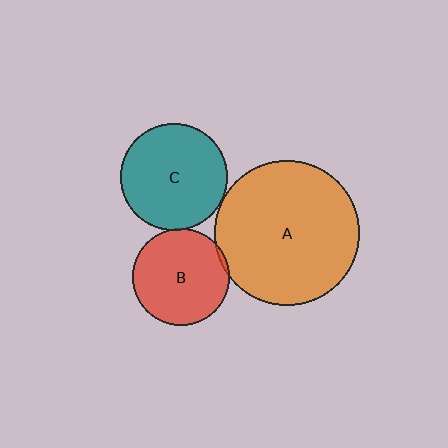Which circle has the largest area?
Circle A (orange).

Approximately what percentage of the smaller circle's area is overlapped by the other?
Approximately 5%.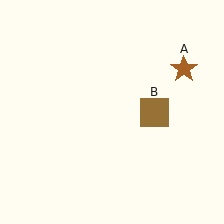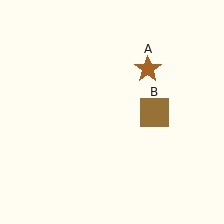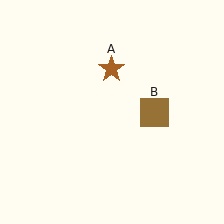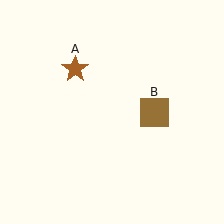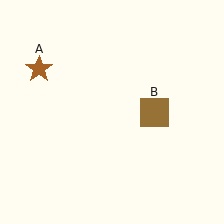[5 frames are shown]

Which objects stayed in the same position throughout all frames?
Brown square (object B) remained stationary.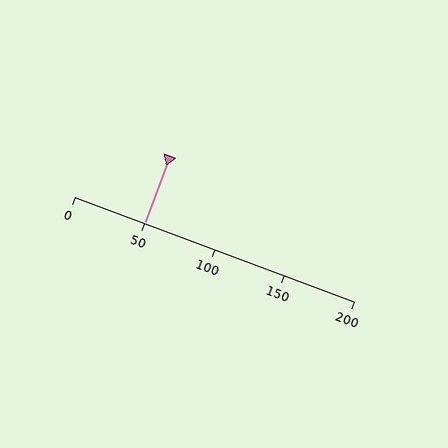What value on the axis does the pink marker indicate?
The marker indicates approximately 50.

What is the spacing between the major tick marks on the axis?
The major ticks are spaced 50 apart.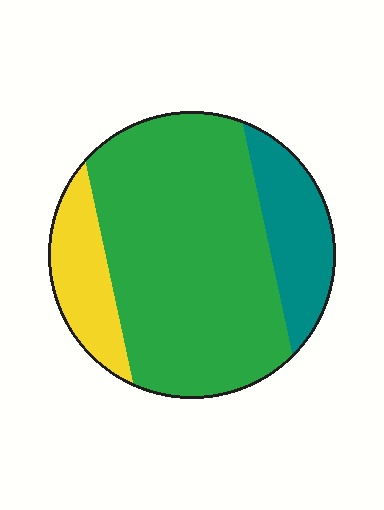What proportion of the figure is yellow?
Yellow covers roughly 15% of the figure.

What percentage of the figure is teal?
Teal covers around 20% of the figure.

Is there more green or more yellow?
Green.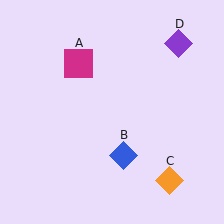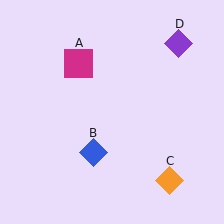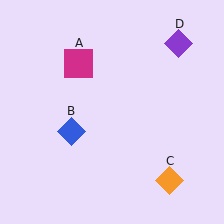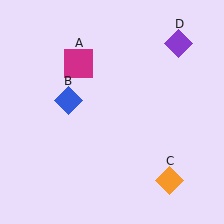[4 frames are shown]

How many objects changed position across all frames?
1 object changed position: blue diamond (object B).